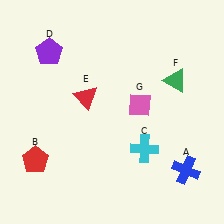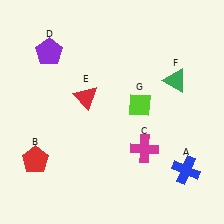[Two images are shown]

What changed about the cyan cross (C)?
In Image 1, C is cyan. In Image 2, it changed to magenta.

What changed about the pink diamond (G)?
In Image 1, G is pink. In Image 2, it changed to lime.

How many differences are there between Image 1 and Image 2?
There are 2 differences between the two images.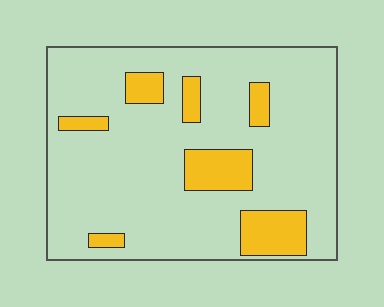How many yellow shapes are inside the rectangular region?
7.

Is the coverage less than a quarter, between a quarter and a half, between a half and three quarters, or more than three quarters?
Less than a quarter.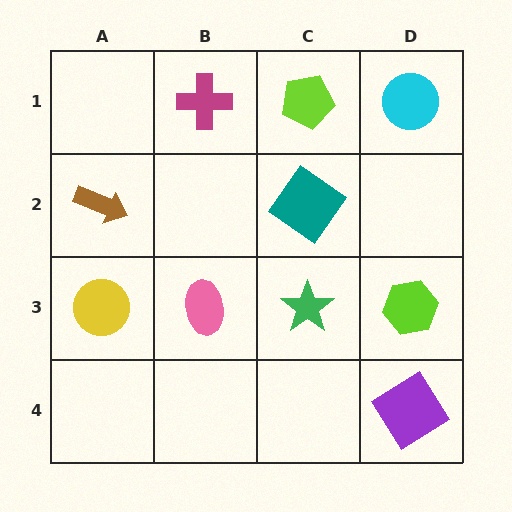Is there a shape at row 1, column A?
No, that cell is empty.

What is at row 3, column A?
A yellow circle.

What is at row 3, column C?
A green star.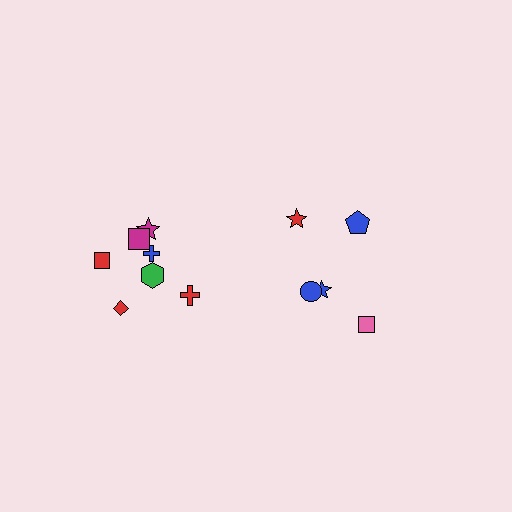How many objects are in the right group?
There are 5 objects.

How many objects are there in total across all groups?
There are 12 objects.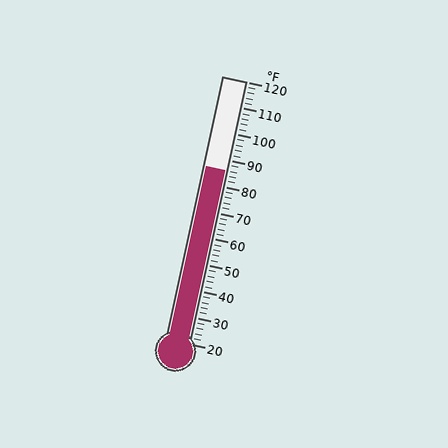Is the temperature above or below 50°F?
The temperature is above 50°F.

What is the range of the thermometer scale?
The thermometer scale ranges from 20°F to 120°F.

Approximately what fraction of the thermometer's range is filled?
The thermometer is filled to approximately 65% of its range.